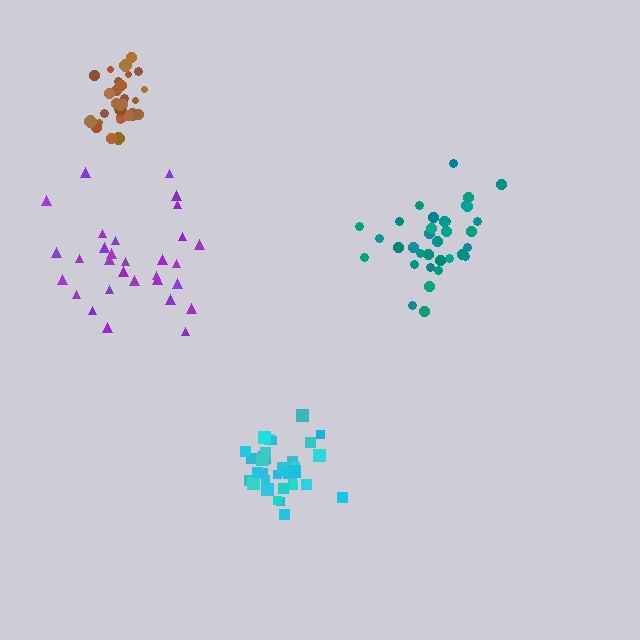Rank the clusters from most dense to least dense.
brown, cyan, teal, purple.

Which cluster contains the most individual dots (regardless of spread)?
Teal (34).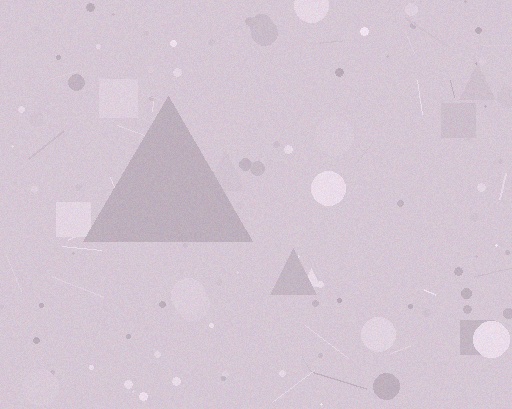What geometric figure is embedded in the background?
A triangle is embedded in the background.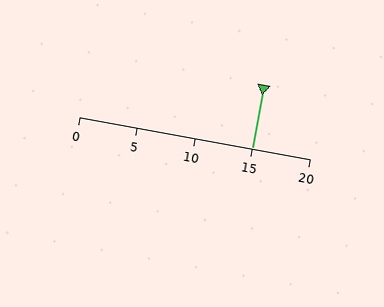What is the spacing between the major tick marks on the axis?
The major ticks are spaced 5 apart.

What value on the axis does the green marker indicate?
The marker indicates approximately 15.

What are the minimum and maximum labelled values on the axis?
The axis runs from 0 to 20.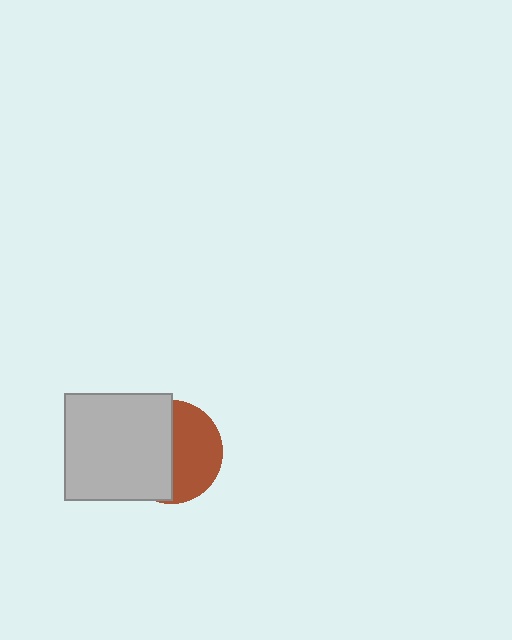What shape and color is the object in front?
The object in front is a light gray square.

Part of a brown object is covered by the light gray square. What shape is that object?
It is a circle.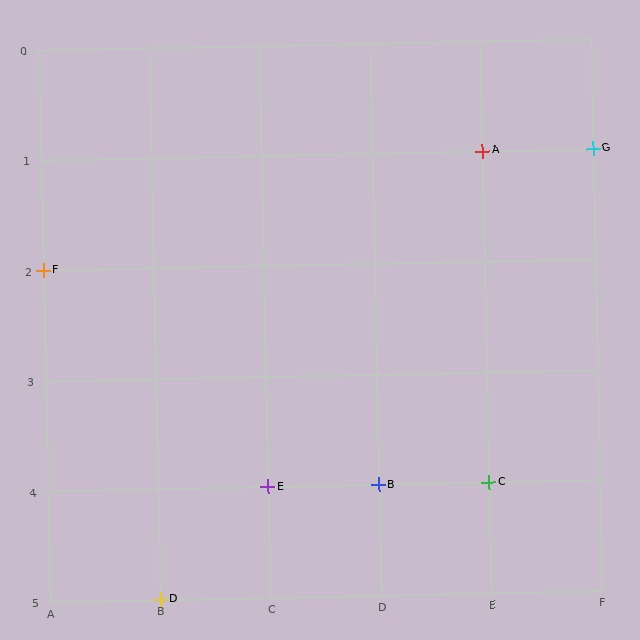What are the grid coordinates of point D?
Point D is at grid coordinates (B, 5).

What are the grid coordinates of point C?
Point C is at grid coordinates (E, 4).